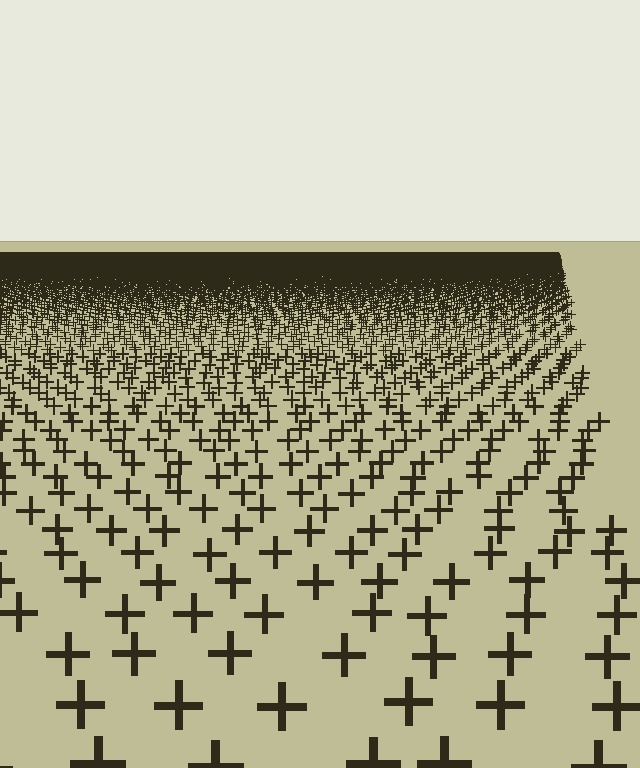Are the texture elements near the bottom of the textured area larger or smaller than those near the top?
Larger. Near the bottom, elements are closer to the viewer and appear at a bigger on-screen size.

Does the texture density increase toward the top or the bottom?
Density increases toward the top.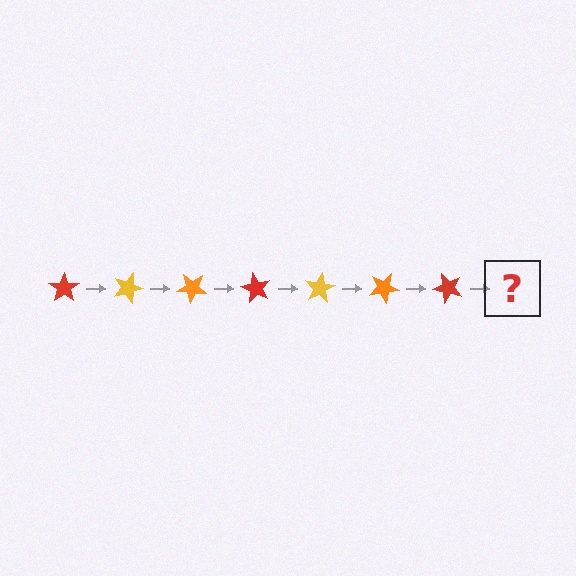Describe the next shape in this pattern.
It should be a yellow star, rotated 140 degrees from the start.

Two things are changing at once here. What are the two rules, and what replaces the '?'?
The two rules are that it rotates 20 degrees each step and the color cycles through red, yellow, and orange. The '?' should be a yellow star, rotated 140 degrees from the start.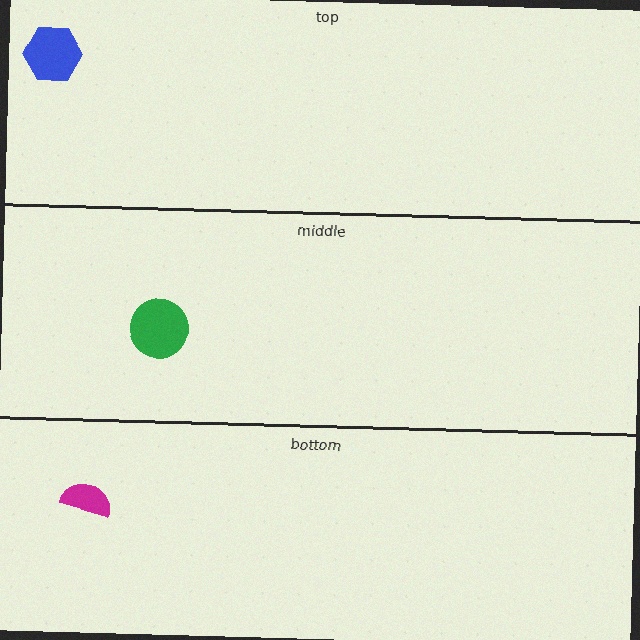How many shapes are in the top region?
1.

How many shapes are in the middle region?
1.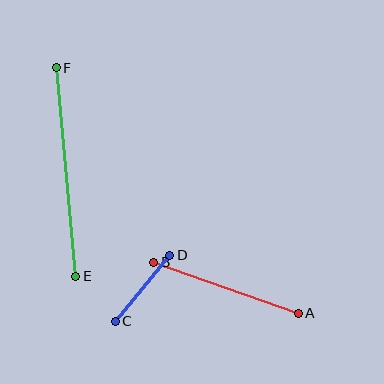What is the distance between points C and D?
The distance is approximately 86 pixels.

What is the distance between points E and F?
The distance is approximately 209 pixels.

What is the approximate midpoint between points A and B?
The midpoint is at approximately (226, 288) pixels.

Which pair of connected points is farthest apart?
Points E and F are farthest apart.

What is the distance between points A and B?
The distance is approximately 153 pixels.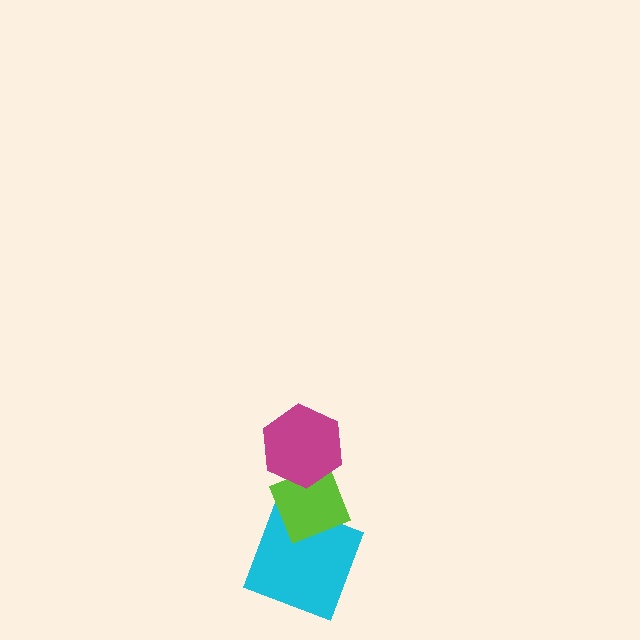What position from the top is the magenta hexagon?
The magenta hexagon is 1st from the top.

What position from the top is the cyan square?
The cyan square is 3rd from the top.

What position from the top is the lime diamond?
The lime diamond is 2nd from the top.